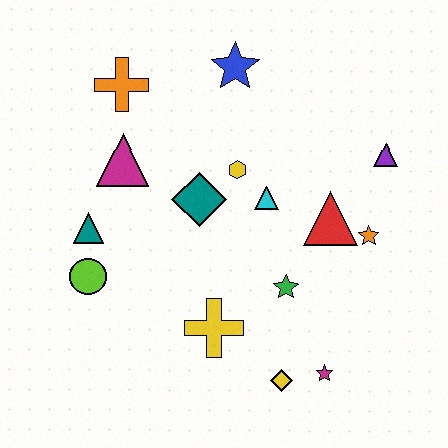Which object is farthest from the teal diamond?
The magenta star is farthest from the teal diamond.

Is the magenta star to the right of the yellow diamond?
Yes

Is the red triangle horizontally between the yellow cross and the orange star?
Yes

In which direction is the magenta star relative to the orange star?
The magenta star is below the orange star.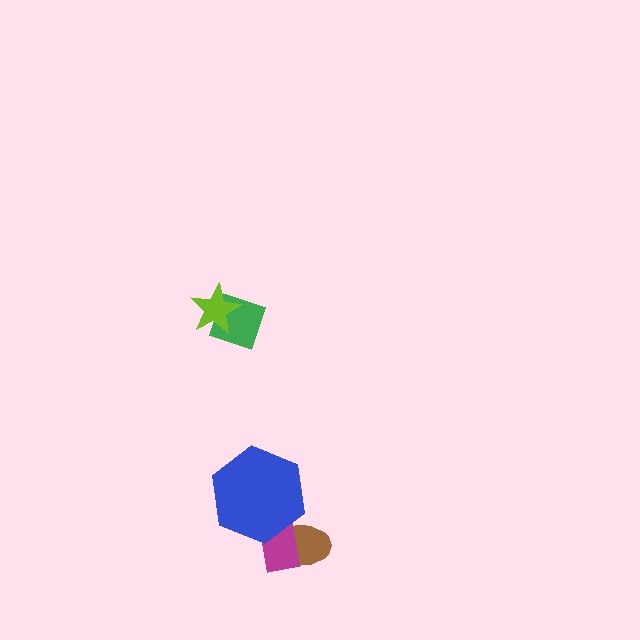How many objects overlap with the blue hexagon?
2 objects overlap with the blue hexagon.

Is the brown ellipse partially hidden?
Yes, it is partially covered by another shape.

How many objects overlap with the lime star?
1 object overlaps with the lime star.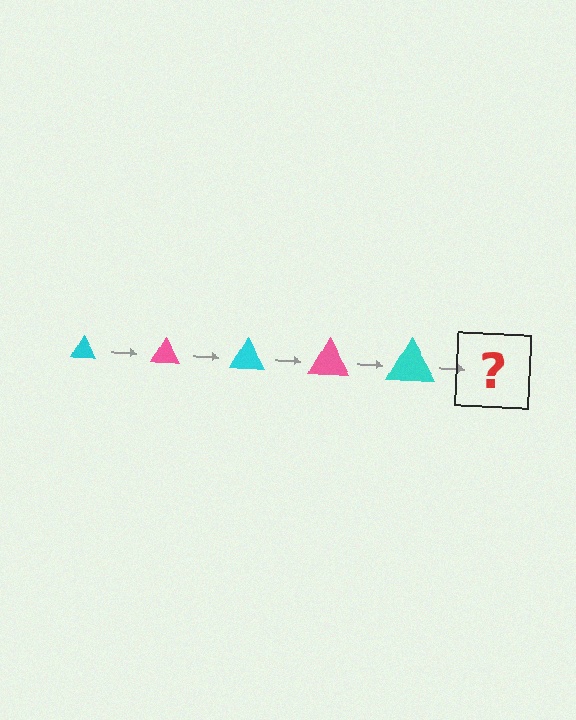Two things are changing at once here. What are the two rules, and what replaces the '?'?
The two rules are that the triangle grows larger each step and the color cycles through cyan and pink. The '?' should be a pink triangle, larger than the previous one.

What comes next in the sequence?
The next element should be a pink triangle, larger than the previous one.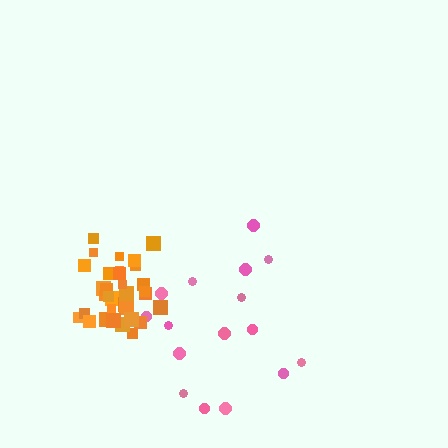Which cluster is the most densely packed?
Orange.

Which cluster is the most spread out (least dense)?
Pink.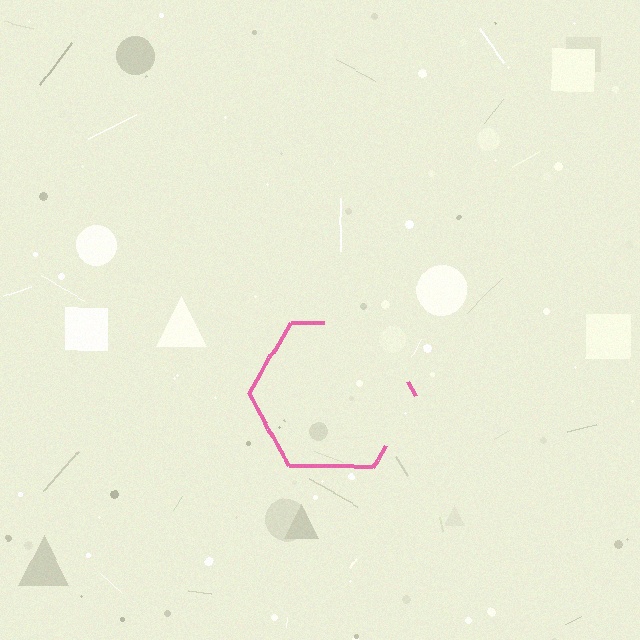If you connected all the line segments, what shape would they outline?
They would outline a hexagon.